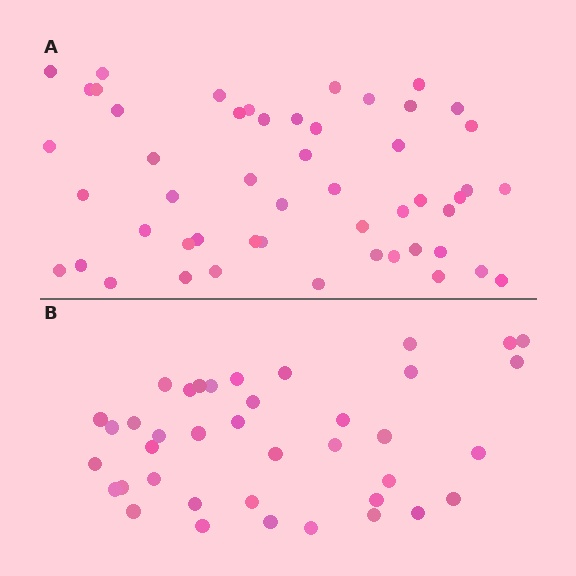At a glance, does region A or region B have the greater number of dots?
Region A (the top region) has more dots.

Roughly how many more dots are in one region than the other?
Region A has roughly 12 or so more dots than region B.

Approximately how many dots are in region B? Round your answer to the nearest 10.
About 40 dots. (The exact count is 39, which rounds to 40.)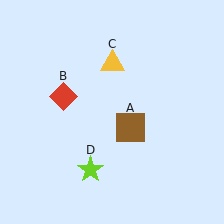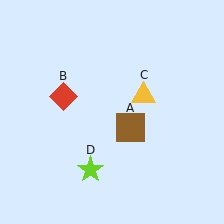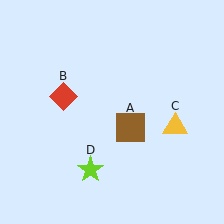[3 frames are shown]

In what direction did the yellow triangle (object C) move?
The yellow triangle (object C) moved down and to the right.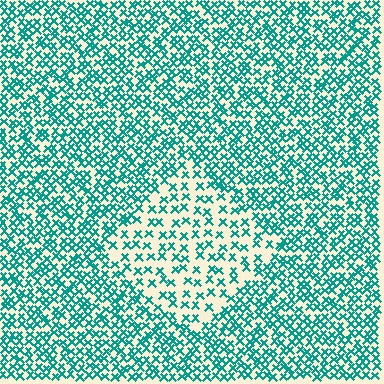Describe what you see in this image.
The image contains small teal elements arranged at two different densities. A diamond-shaped region is visible where the elements are less densely packed than the surrounding area.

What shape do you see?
I see a diamond.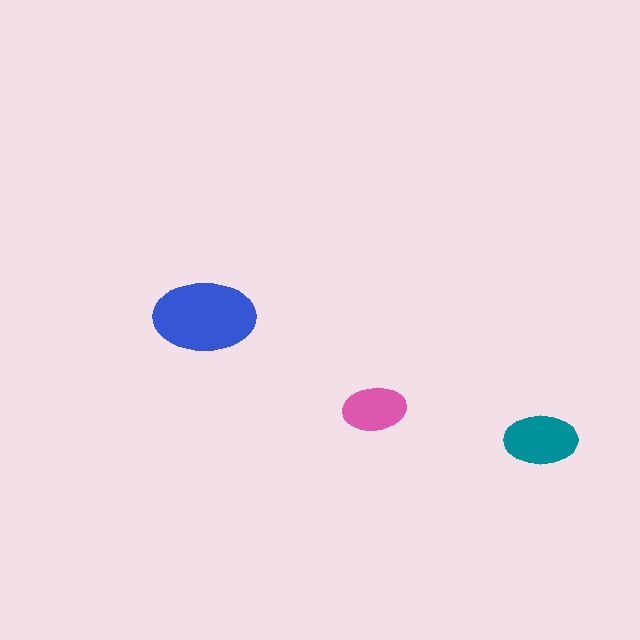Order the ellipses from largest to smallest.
the blue one, the teal one, the pink one.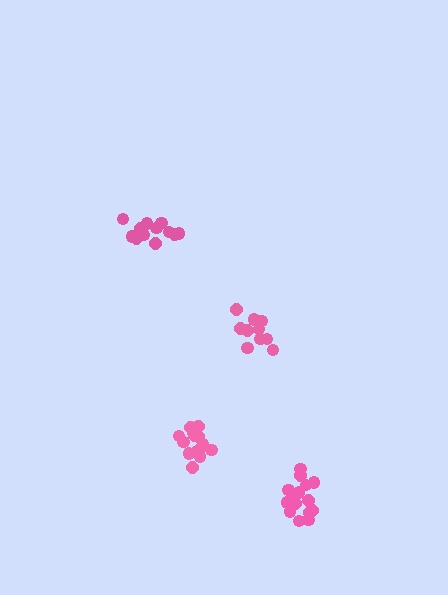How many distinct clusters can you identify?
There are 4 distinct clusters.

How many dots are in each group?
Group 1: 16 dots, Group 2: 12 dots, Group 3: 10 dots, Group 4: 16 dots (54 total).